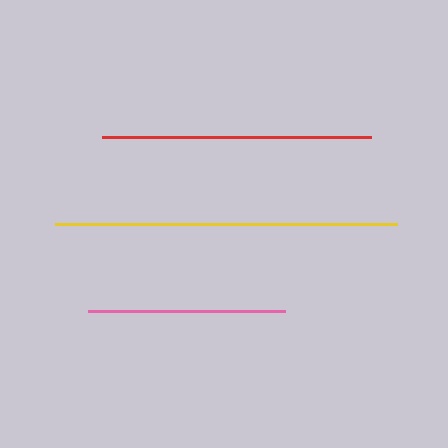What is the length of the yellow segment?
The yellow segment is approximately 343 pixels long.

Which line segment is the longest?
The yellow line is the longest at approximately 343 pixels.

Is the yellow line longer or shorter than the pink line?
The yellow line is longer than the pink line.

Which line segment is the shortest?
The pink line is the shortest at approximately 197 pixels.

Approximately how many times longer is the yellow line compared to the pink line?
The yellow line is approximately 1.7 times the length of the pink line.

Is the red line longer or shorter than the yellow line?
The yellow line is longer than the red line.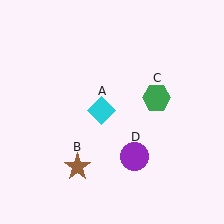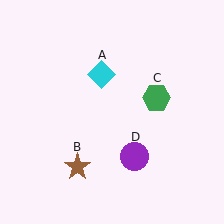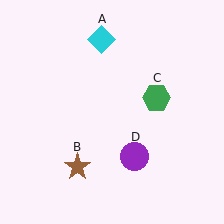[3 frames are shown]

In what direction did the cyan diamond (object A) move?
The cyan diamond (object A) moved up.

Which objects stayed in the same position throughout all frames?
Brown star (object B) and green hexagon (object C) and purple circle (object D) remained stationary.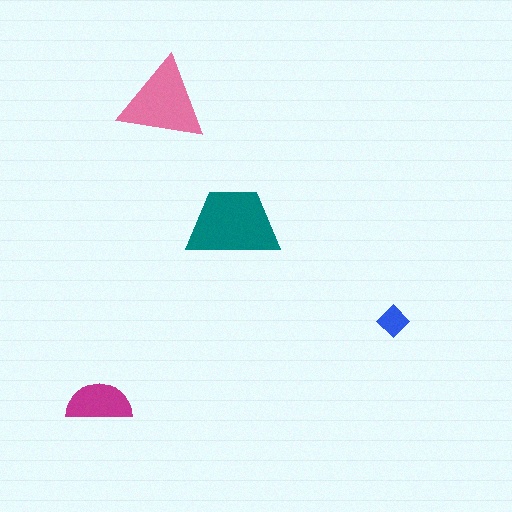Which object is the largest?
The teal trapezoid.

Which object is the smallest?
The blue diamond.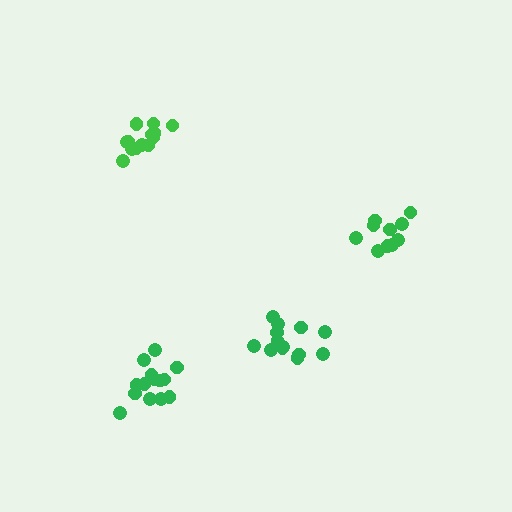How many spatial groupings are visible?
There are 4 spatial groupings.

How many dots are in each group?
Group 1: 13 dots, Group 2: 10 dots, Group 3: 14 dots, Group 4: 13 dots (50 total).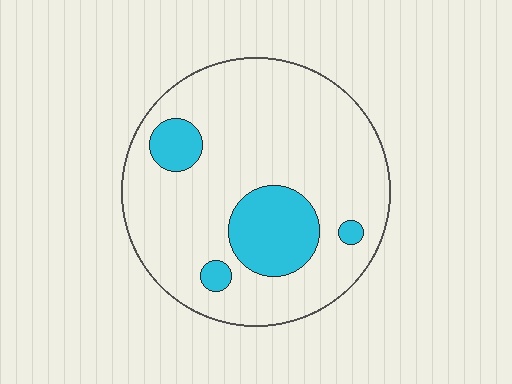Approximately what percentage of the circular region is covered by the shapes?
Approximately 20%.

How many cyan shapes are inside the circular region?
4.